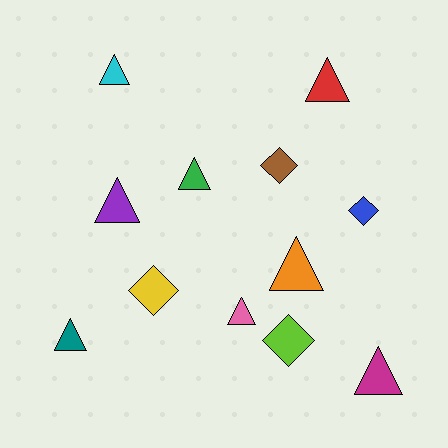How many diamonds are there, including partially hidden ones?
There are 4 diamonds.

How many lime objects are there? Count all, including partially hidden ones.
There is 1 lime object.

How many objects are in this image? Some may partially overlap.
There are 12 objects.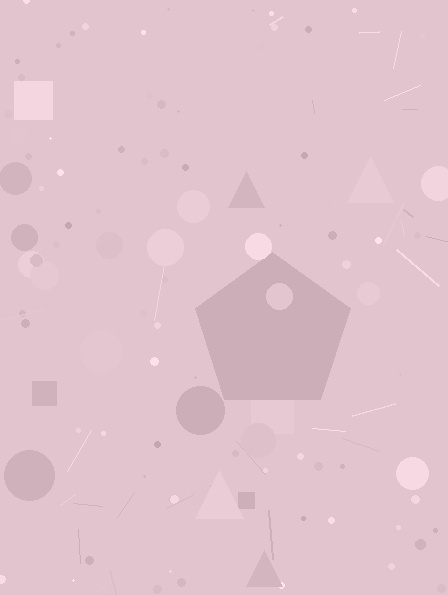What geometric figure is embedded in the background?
A pentagon is embedded in the background.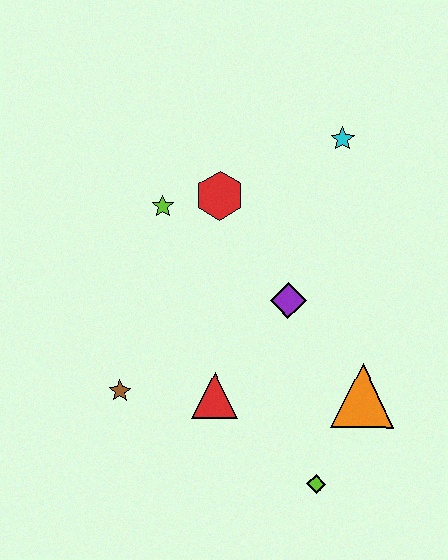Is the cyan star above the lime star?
Yes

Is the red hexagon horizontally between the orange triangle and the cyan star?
No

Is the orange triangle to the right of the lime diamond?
Yes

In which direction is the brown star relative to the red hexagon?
The brown star is below the red hexagon.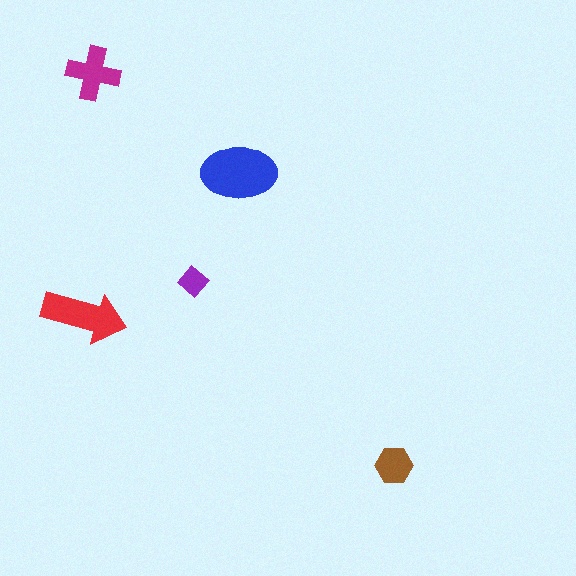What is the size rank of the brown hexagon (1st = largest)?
4th.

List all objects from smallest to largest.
The purple diamond, the brown hexagon, the magenta cross, the red arrow, the blue ellipse.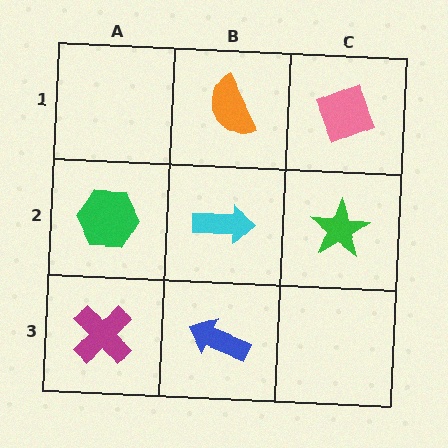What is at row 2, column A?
A green hexagon.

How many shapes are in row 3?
2 shapes.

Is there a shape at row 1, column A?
No, that cell is empty.